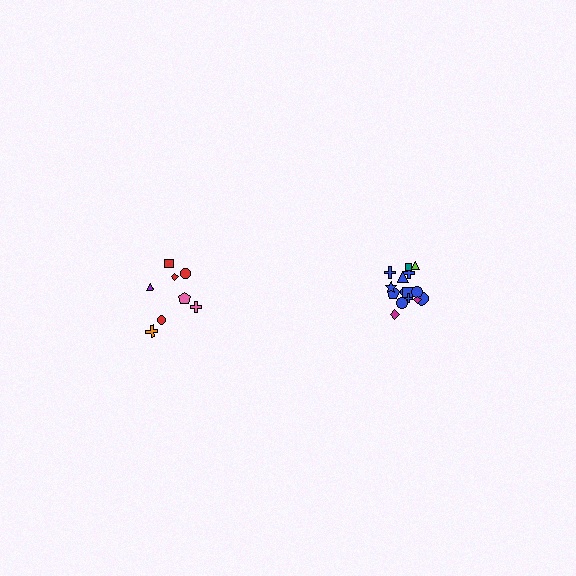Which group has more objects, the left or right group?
The right group.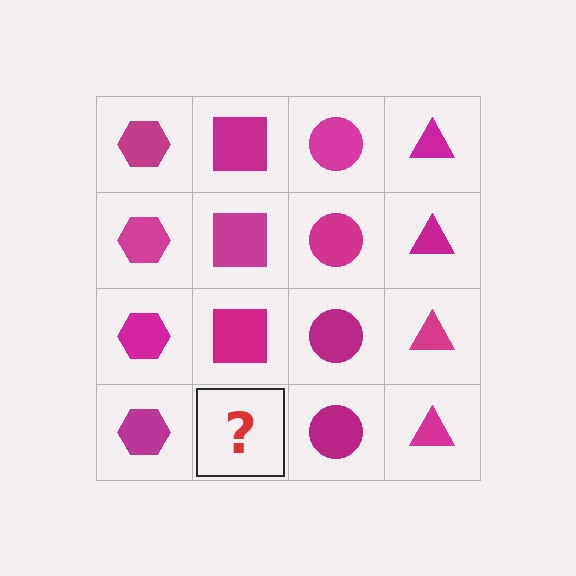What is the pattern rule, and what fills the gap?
The rule is that each column has a consistent shape. The gap should be filled with a magenta square.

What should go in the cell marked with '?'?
The missing cell should contain a magenta square.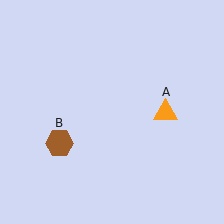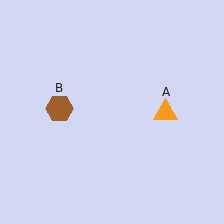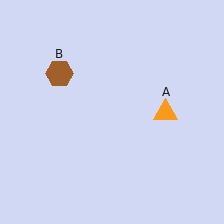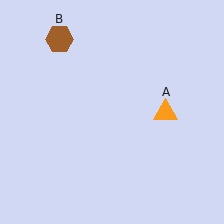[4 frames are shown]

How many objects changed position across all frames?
1 object changed position: brown hexagon (object B).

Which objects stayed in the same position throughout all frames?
Orange triangle (object A) remained stationary.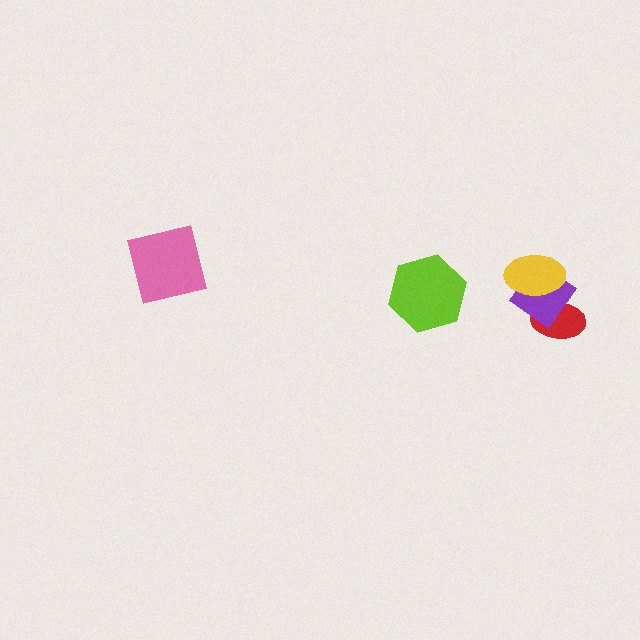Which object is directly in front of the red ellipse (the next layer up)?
The purple diamond is directly in front of the red ellipse.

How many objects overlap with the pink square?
0 objects overlap with the pink square.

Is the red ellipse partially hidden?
Yes, it is partially covered by another shape.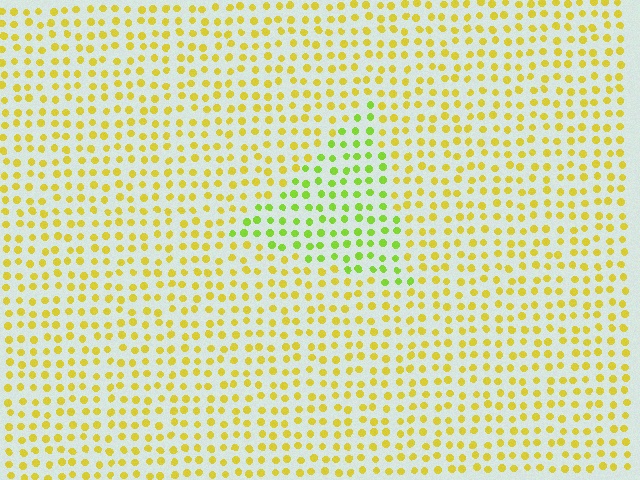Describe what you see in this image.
The image is filled with small yellow elements in a uniform arrangement. A triangle-shaped region is visible where the elements are tinted to a slightly different hue, forming a subtle color boundary.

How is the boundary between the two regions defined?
The boundary is defined purely by a slight shift in hue (about 37 degrees). Spacing, size, and orientation are identical on both sides.